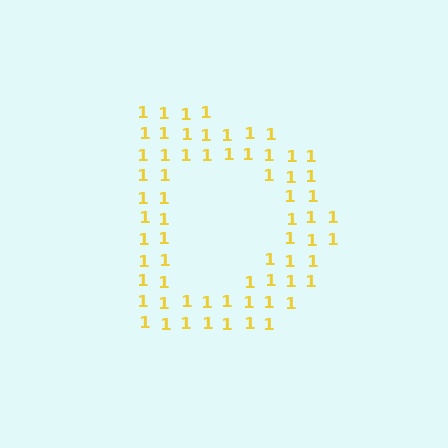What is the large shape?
The large shape is the letter D.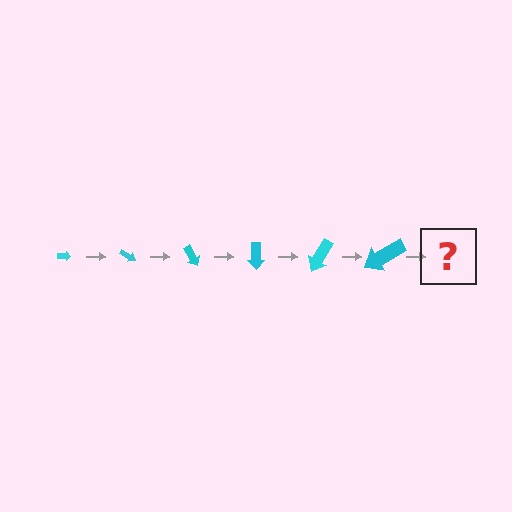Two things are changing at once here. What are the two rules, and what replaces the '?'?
The two rules are that the arrow grows larger each step and it rotates 30 degrees each step. The '?' should be an arrow, larger than the previous one and rotated 180 degrees from the start.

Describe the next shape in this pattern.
It should be an arrow, larger than the previous one and rotated 180 degrees from the start.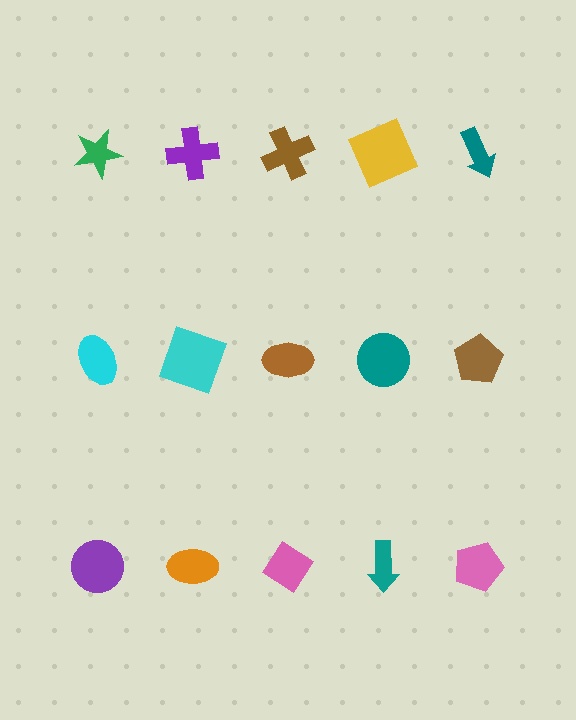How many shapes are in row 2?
5 shapes.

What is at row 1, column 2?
A purple cross.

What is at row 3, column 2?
An orange ellipse.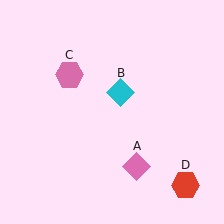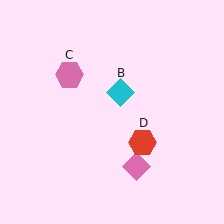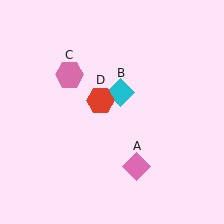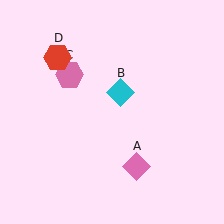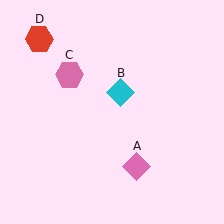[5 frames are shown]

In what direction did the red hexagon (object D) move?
The red hexagon (object D) moved up and to the left.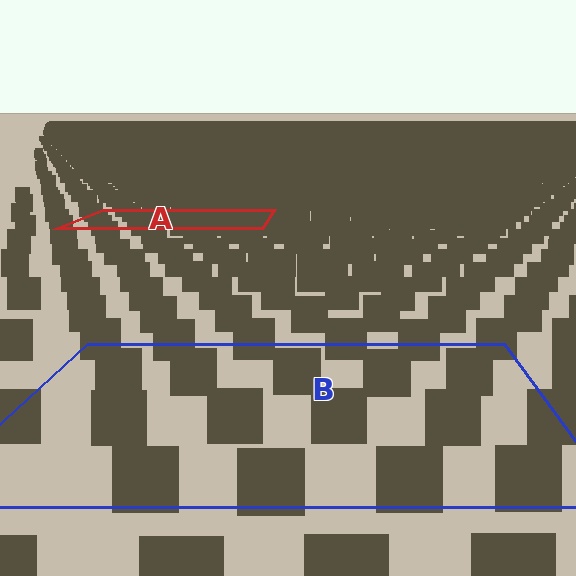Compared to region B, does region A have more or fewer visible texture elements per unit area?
Region A has more texture elements per unit area — they are packed more densely because it is farther away.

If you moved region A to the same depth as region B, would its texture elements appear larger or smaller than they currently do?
They would appear larger. At a closer depth, the same texture elements are projected at a bigger on-screen size.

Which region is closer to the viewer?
Region B is closer. The texture elements there are larger and more spread out.